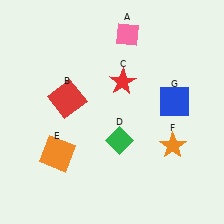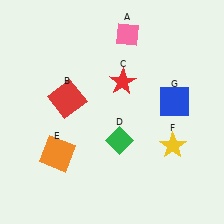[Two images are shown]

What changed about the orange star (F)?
In Image 1, F is orange. In Image 2, it changed to yellow.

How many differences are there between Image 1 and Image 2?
There is 1 difference between the two images.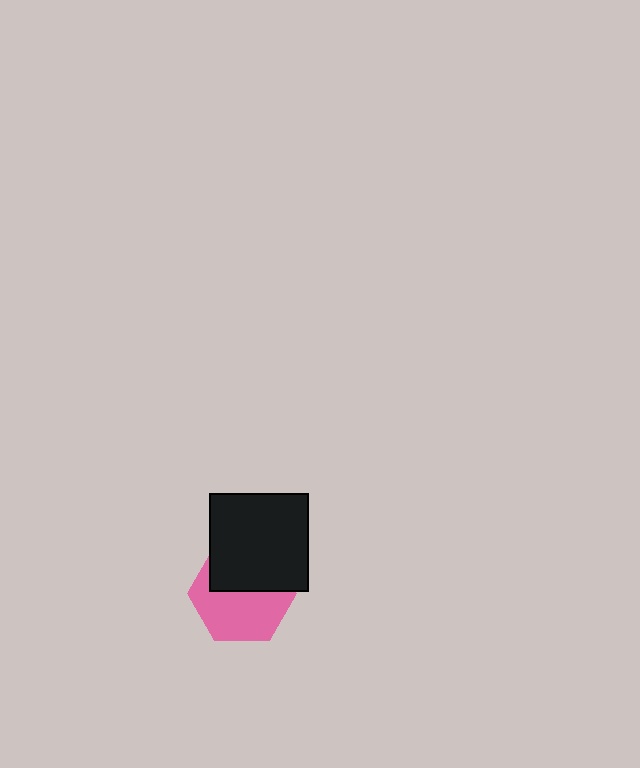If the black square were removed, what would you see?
You would see the complete pink hexagon.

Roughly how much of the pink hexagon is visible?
About half of it is visible (roughly 58%).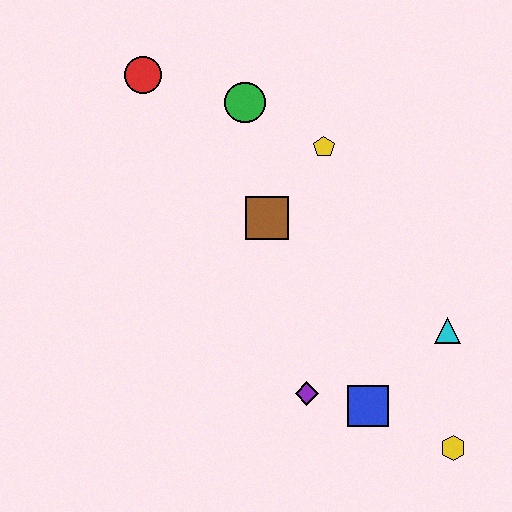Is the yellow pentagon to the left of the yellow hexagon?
Yes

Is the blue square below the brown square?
Yes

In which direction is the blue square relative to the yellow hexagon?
The blue square is to the left of the yellow hexagon.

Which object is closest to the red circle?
The green circle is closest to the red circle.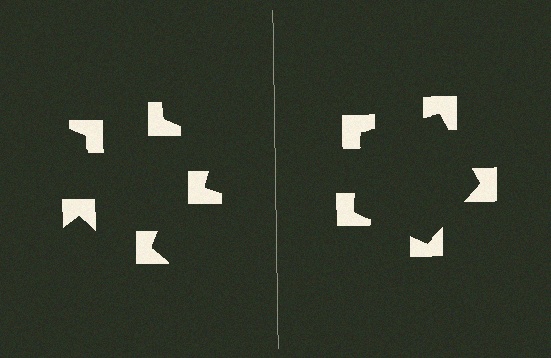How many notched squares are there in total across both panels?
10 — 5 on each side.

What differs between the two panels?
The notched squares are positioned identically on both sides; only the wedge orientations differ. On the right they align to a pentagon; on the left they are misaligned.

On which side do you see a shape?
An illusory pentagon appears on the right side. On the left side the wedge cuts are rotated, so no coherent shape forms.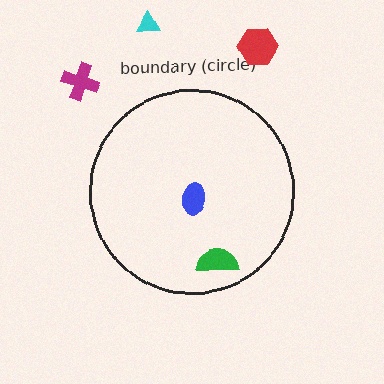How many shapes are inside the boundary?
2 inside, 3 outside.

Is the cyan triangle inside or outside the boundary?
Outside.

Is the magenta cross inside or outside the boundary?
Outside.